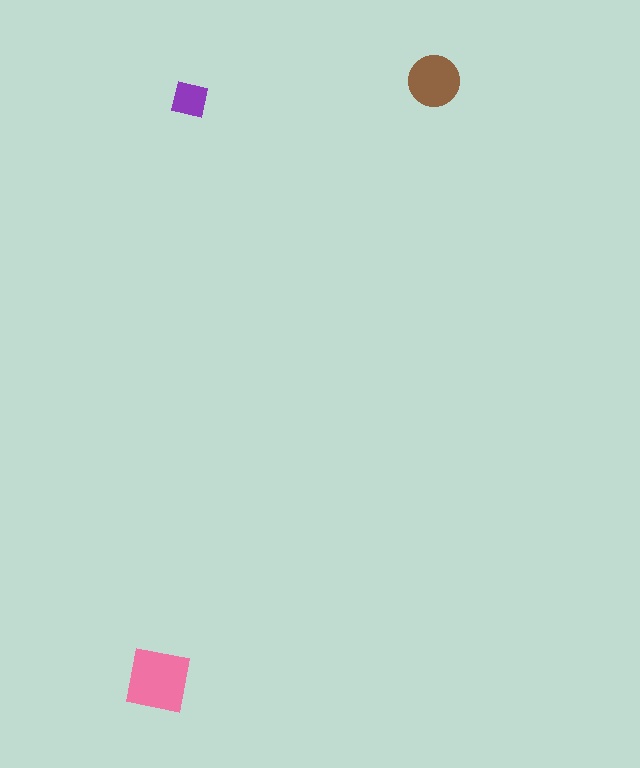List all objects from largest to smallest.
The pink square, the brown circle, the purple square.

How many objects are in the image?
There are 3 objects in the image.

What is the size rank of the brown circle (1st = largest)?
2nd.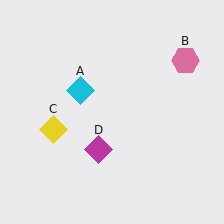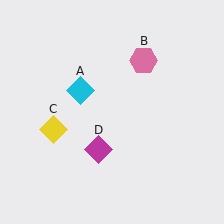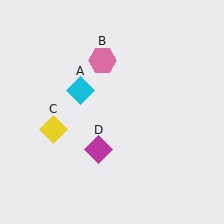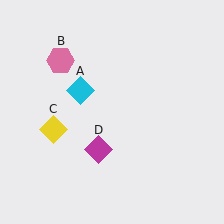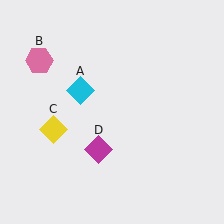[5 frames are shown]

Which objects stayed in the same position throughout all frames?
Cyan diamond (object A) and yellow diamond (object C) and magenta diamond (object D) remained stationary.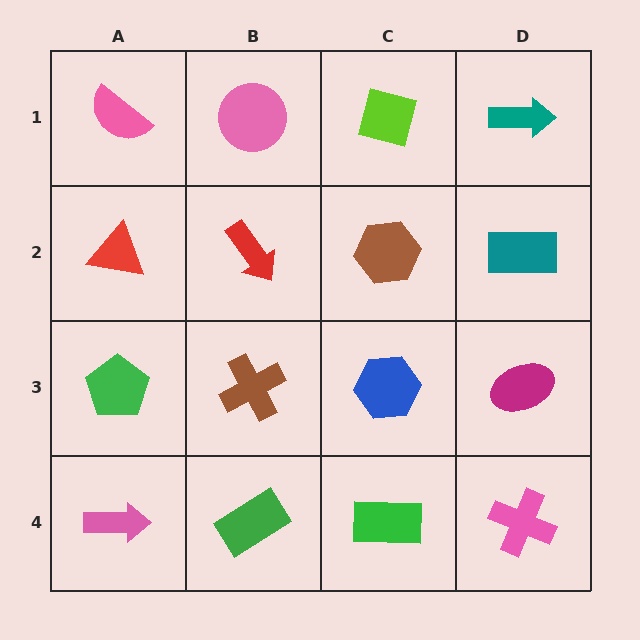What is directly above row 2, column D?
A teal arrow.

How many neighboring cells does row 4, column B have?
3.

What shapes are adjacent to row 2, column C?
A lime square (row 1, column C), a blue hexagon (row 3, column C), a red arrow (row 2, column B), a teal rectangle (row 2, column D).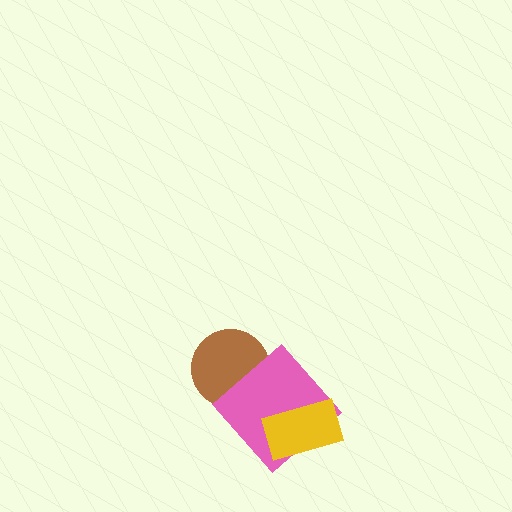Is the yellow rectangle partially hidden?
No, no other shape covers it.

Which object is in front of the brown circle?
The pink diamond is in front of the brown circle.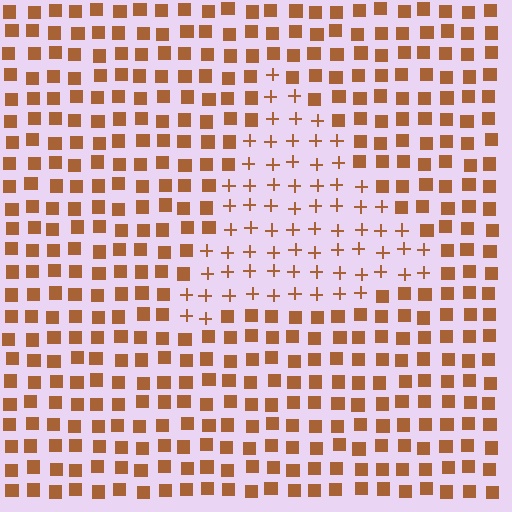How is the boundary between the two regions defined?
The boundary is defined by a change in element shape: plus signs inside vs. squares outside. All elements share the same color and spacing.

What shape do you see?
I see a triangle.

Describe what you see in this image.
The image is filled with small brown elements arranged in a uniform grid. A triangle-shaped region contains plus signs, while the surrounding area contains squares. The boundary is defined purely by the change in element shape.